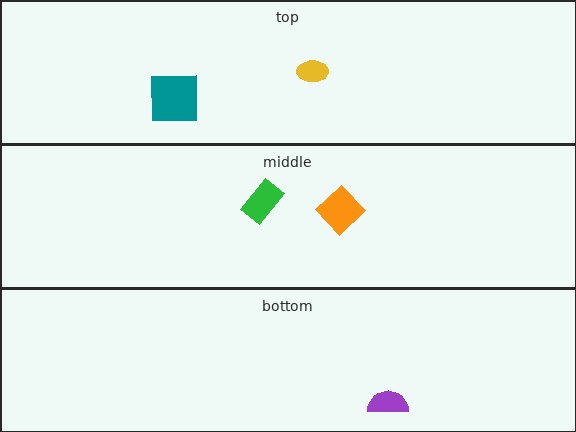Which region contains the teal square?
The top region.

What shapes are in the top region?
The yellow ellipse, the teal square.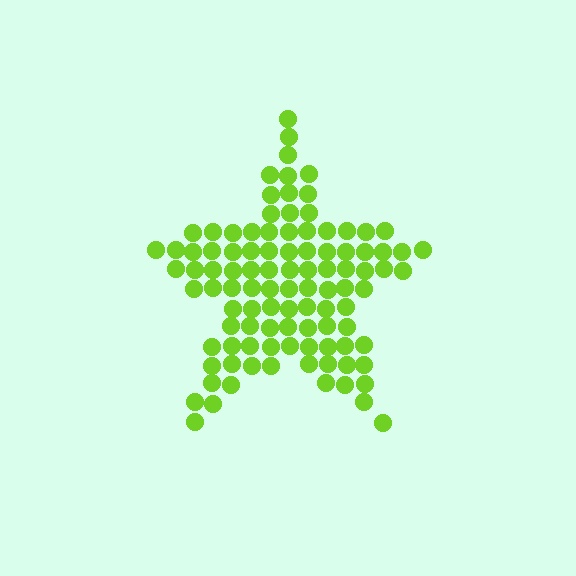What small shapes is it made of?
It is made of small circles.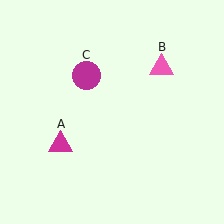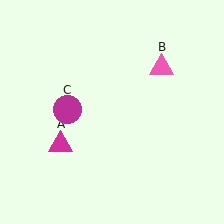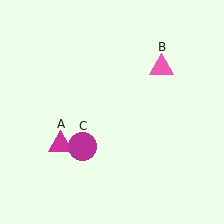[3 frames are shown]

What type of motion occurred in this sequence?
The magenta circle (object C) rotated counterclockwise around the center of the scene.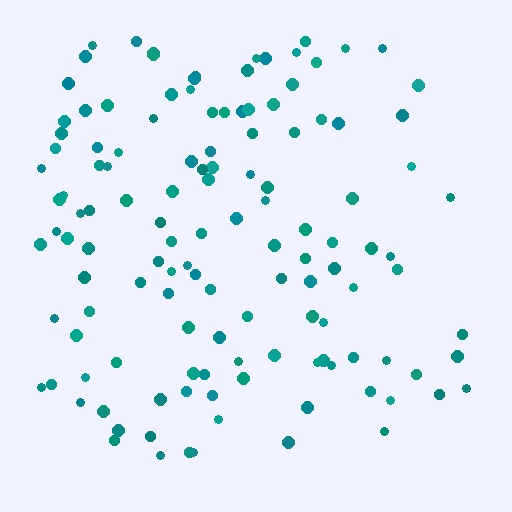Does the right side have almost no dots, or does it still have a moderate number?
Still a moderate number, just noticeably fewer than the left.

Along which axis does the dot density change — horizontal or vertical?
Horizontal.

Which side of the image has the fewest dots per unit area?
The right.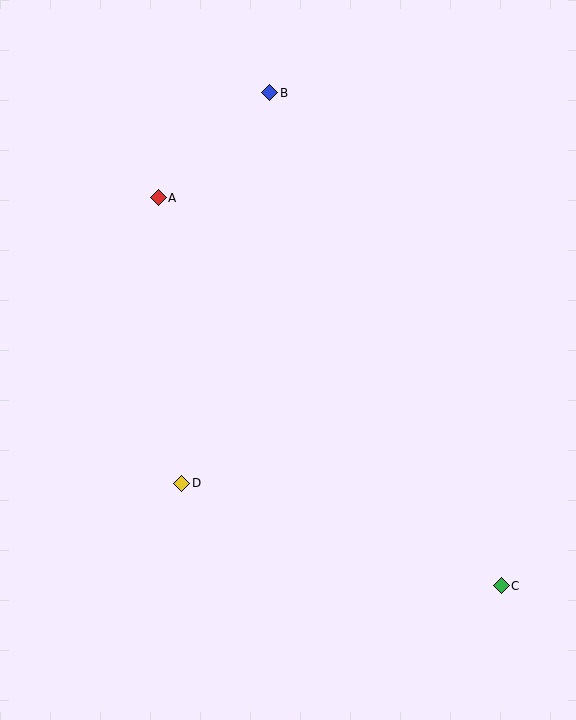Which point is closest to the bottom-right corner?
Point C is closest to the bottom-right corner.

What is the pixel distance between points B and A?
The distance between B and A is 153 pixels.